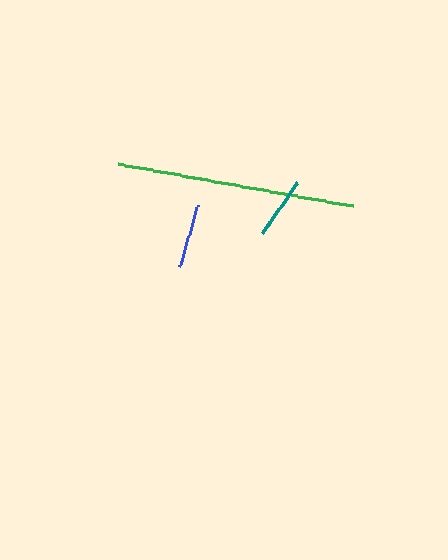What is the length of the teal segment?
The teal segment is approximately 62 pixels long.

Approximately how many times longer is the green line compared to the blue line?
The green line is approximately 3.7 times the length of the blue line.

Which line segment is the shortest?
The teal line is the shortest at approximately 62 pixels.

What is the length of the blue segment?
The blue segment is approximately 64 pixels long.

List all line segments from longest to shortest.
From longest to shortest: green, blue, teal.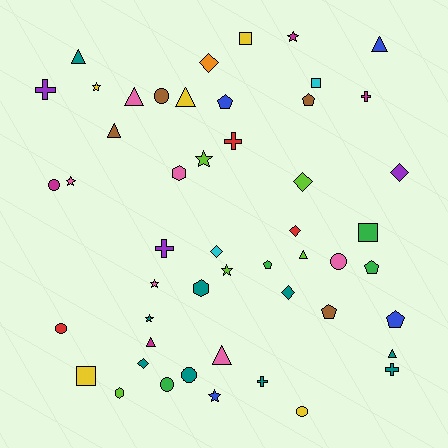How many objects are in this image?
There are 50 objects.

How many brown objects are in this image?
There are 4 brown objects.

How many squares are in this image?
There are 4 squares.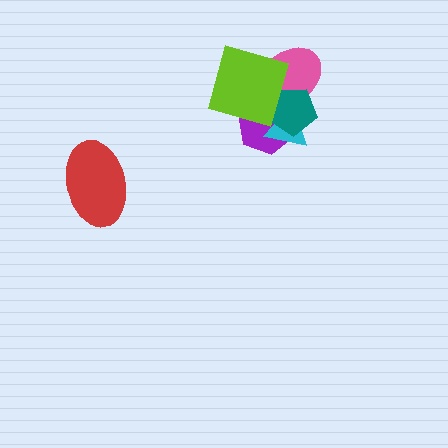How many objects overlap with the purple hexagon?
4 objects overlap with the purple hexagon.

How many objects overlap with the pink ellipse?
4 objects overlap with the pink ellipse.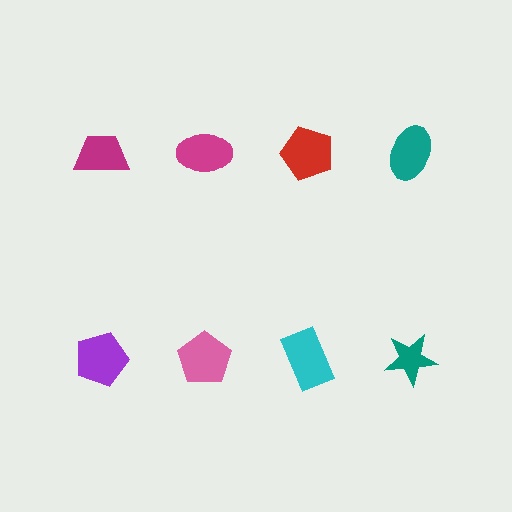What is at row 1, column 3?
A red pentagon.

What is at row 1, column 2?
A magenta ellipse.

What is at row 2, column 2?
A pink pentagon.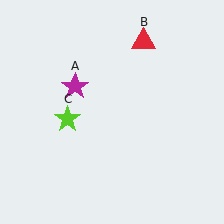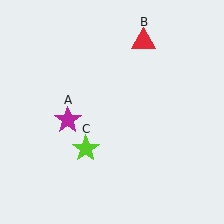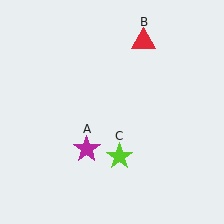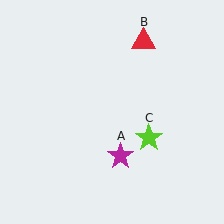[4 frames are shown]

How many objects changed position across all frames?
2 objects changed position: magenta star (object A), lime star (object C).